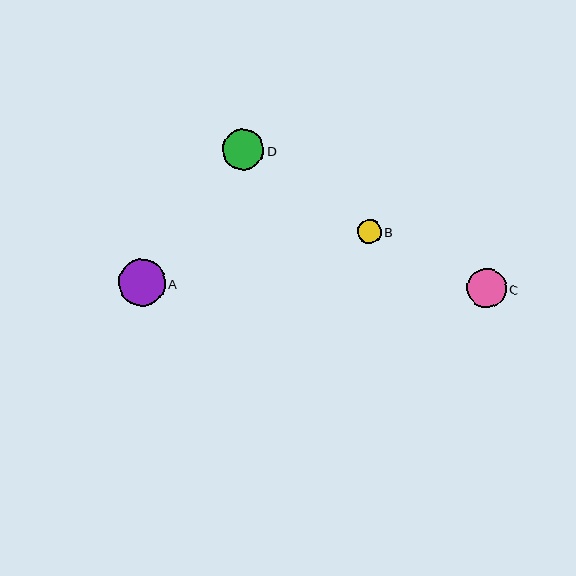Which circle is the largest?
Circle A is the largest with a size of approximately 47 pixels.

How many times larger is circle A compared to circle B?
Circle A is approximately 2.0 times the size of circle B.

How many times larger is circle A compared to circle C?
Circle A is approximately 1.2 times the size of circle C.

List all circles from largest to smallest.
From largest to smallest: A, D, C, B.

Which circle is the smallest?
Circle B is the smallest with a size of approximately 24 pixels.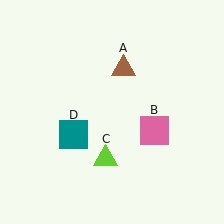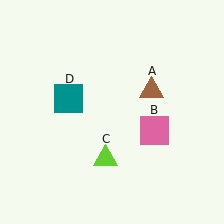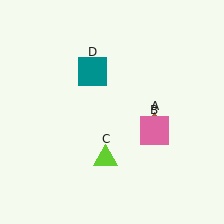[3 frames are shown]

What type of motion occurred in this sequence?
The brown triangle (object A), teal square (object D) rotated clockwise around the center of the scene.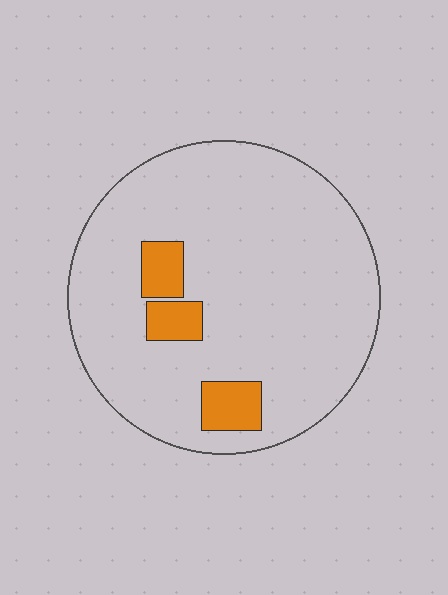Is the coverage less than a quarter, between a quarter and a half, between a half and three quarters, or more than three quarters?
Less than a quarter.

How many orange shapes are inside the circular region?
3.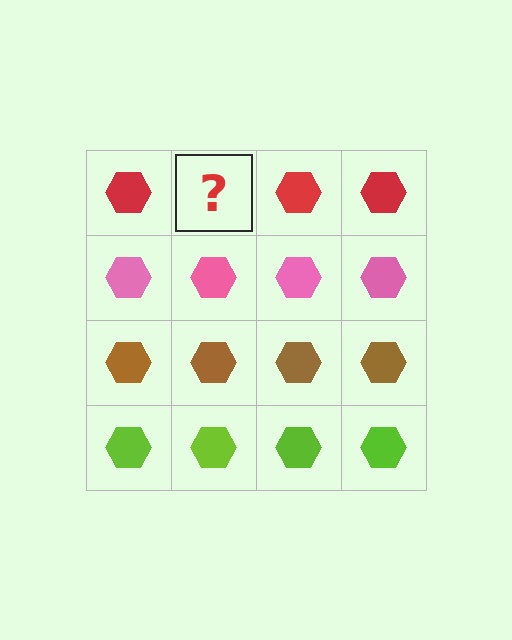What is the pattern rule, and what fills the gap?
The rule is that each row has a consistent color. The gap should be filled with a red hexagon.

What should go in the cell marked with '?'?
The missing cell should contain a red hexagon.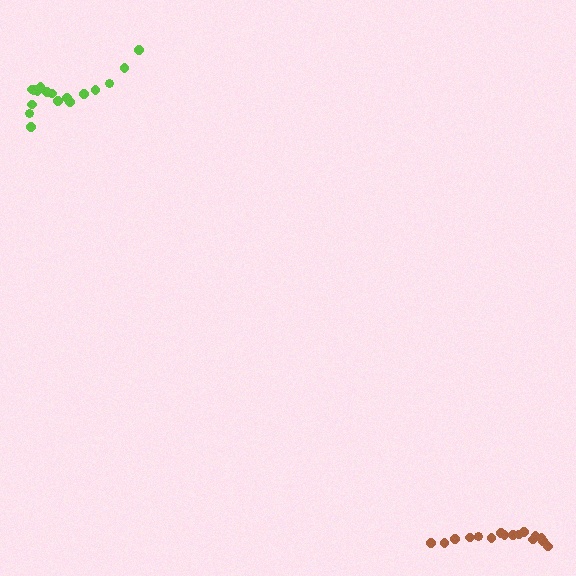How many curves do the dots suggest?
There are 2 distinct paths.